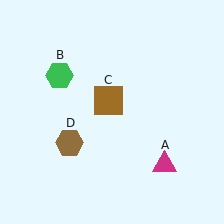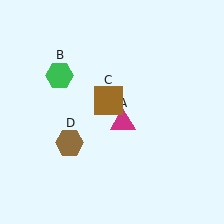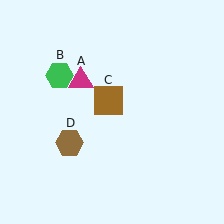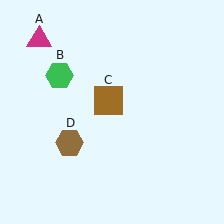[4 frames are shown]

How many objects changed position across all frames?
1 object changed position: magenta triangle (object A).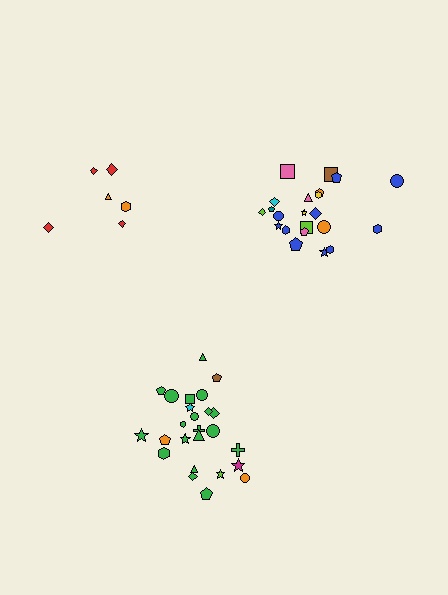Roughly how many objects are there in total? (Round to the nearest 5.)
Roughly 55 objects in total.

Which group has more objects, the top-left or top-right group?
The top-right group.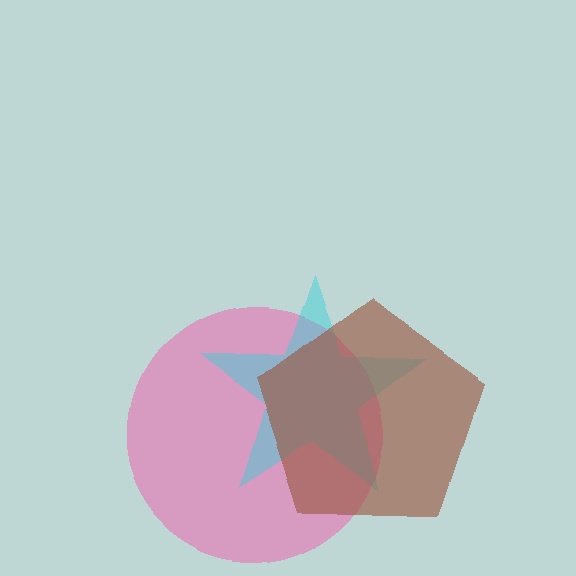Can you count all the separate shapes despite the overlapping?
Yes, there are 3 separate shapes.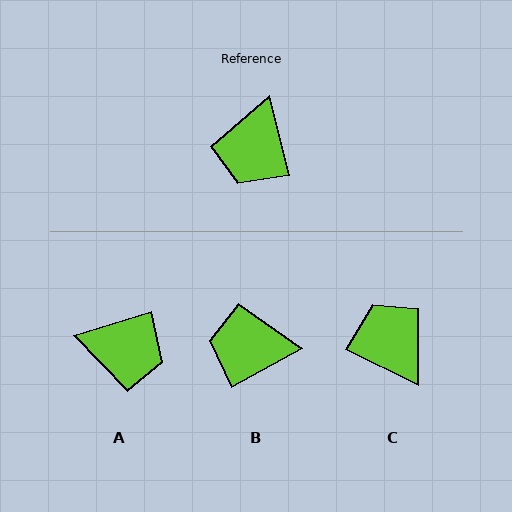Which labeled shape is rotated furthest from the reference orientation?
C, about 131 degrees away.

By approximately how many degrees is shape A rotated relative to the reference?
Approximately 93 degrees counter-clockwise.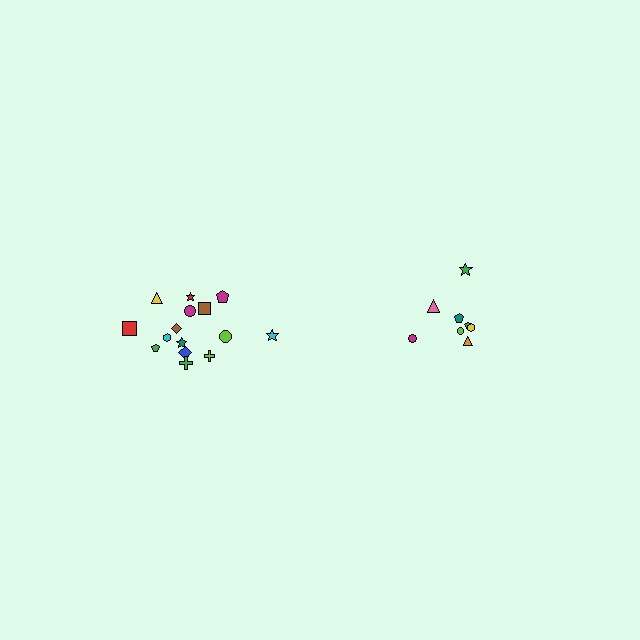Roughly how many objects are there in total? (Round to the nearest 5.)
Roughly 25 objects in total.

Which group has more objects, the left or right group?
The left group.